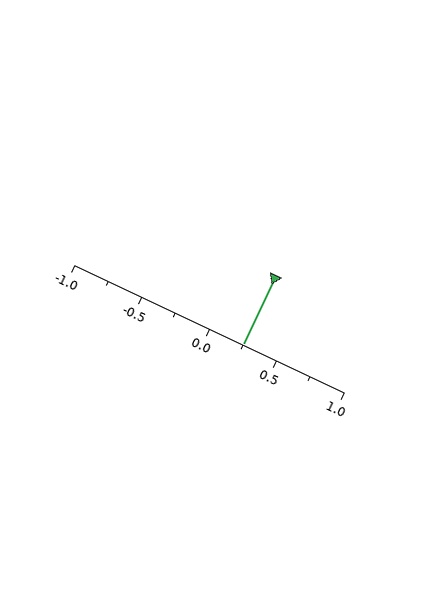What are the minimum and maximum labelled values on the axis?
The axis runs from -1.0 to 1.0.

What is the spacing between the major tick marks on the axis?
The major ticks are spaced 0.5 apart.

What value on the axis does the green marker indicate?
The marker indicates approximately 0.25.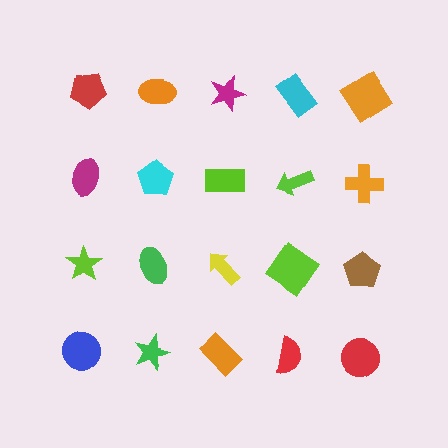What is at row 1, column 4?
A cyan rectangle.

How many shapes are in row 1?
5 shapes.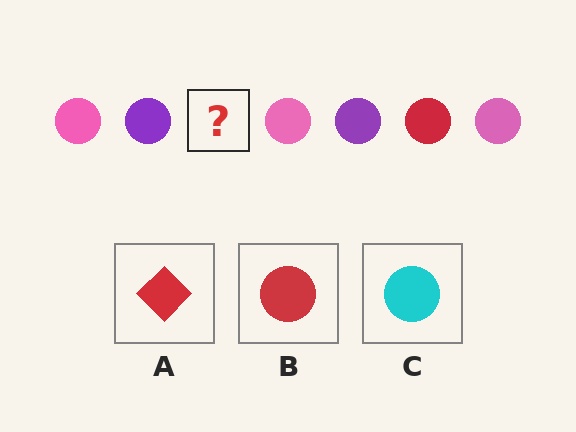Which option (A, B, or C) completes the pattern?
B.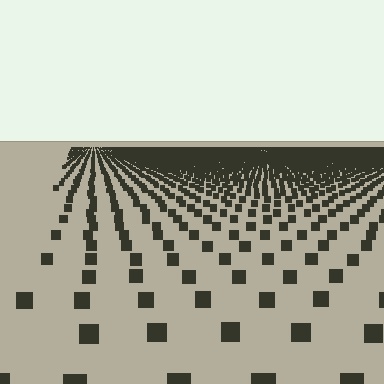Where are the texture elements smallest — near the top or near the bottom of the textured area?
Near the top.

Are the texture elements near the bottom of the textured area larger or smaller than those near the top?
Larger. Near the bottom, elements are closer to the viewer and appear at a bigger on-screen size.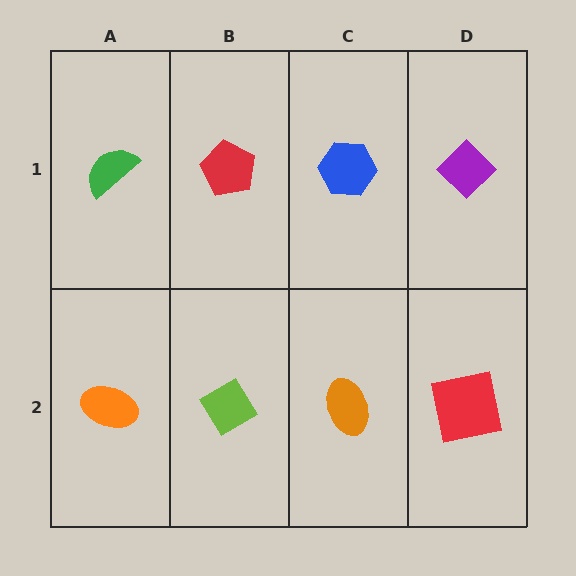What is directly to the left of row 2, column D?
An orange ellipse.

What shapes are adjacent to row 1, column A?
An orange ellipse (row 2, column A), a red pentagon (row 1, column B).